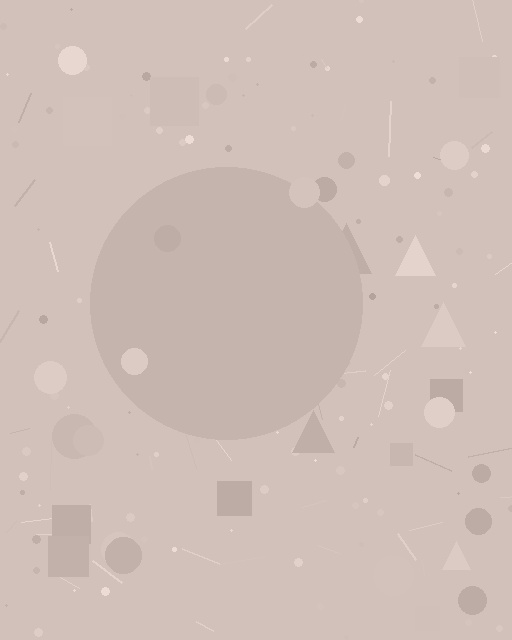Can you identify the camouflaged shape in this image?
The camouflaged shape is a circle.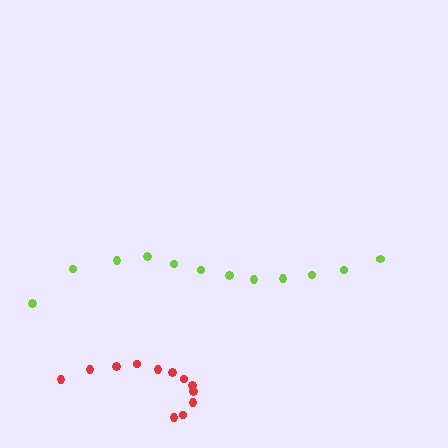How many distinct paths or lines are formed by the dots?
There are 2 distinct paths.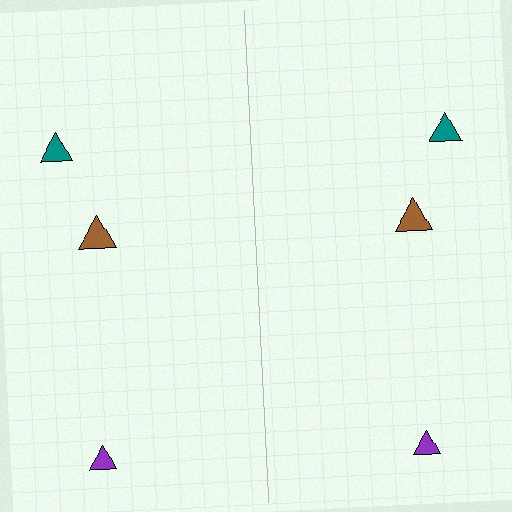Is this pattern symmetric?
Yes, this pattern has bilateral (reflection) symmetry.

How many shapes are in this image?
There are 6 shapes in this image.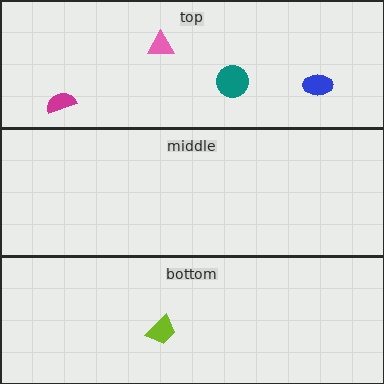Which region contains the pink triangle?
The top region.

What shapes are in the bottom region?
The lime trapezoid.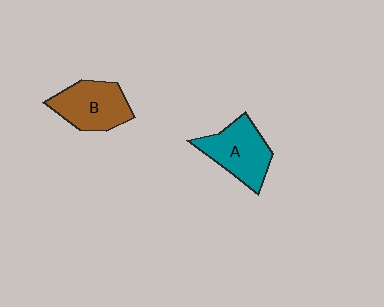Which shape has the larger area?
Shape A (teal).